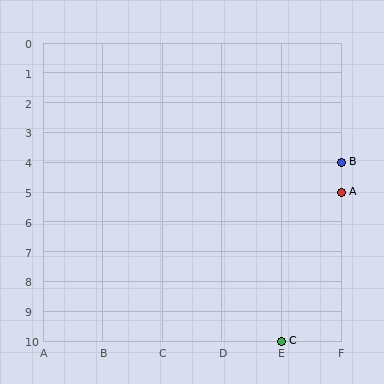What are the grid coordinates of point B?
Point B is at grid coordinates (F, 4).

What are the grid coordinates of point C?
Point C is at grid coordinates (E, 10).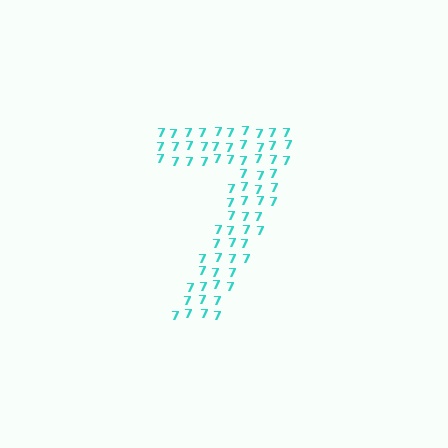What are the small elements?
The small elements are digit 7's.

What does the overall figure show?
The overall figure shows the digit 7.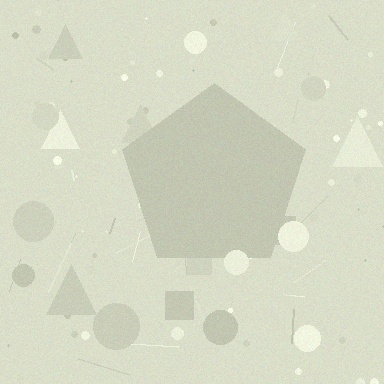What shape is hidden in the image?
A pentagon is hidden in the image.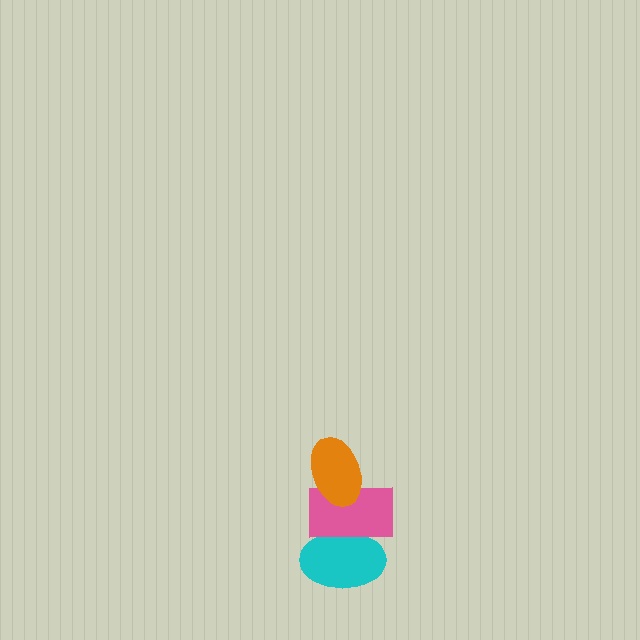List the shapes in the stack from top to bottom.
From top to bottom: the orange ellipse, the pink rectangle, the cyan ellipse.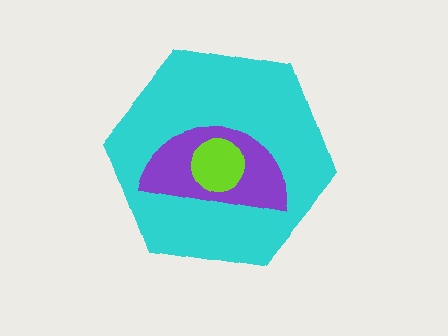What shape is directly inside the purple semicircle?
The lime circle.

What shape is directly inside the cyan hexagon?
The purple semicircle.